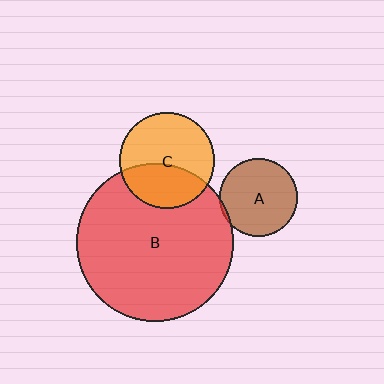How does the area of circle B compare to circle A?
Approximately 4.1 times.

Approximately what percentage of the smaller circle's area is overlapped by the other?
Approximately 5%.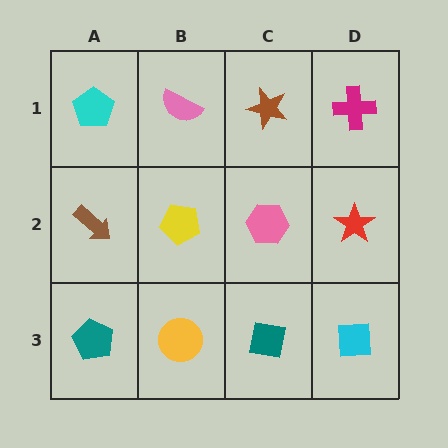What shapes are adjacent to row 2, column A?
A cyan pentagon (row 1, column A), a teal pentagon (row 3, column A), a yellow pentagon (row 2, column B).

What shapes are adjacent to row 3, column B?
A yellow pentagon (row 2, column B), a teal pentagon (row 3, column A), a teal square (row 3, column C).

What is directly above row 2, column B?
A pink semicircle.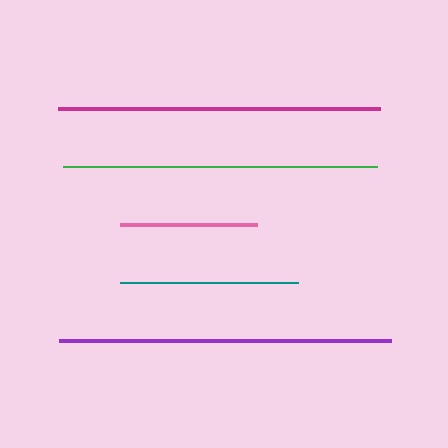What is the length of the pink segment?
The pink segment is approximately 137 pixels long.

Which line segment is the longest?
The purple line is the longest at approximately 331 pixels.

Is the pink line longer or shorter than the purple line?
The purple line is longer than the pink line.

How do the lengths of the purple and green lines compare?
The purple and green lines are approximately the same length.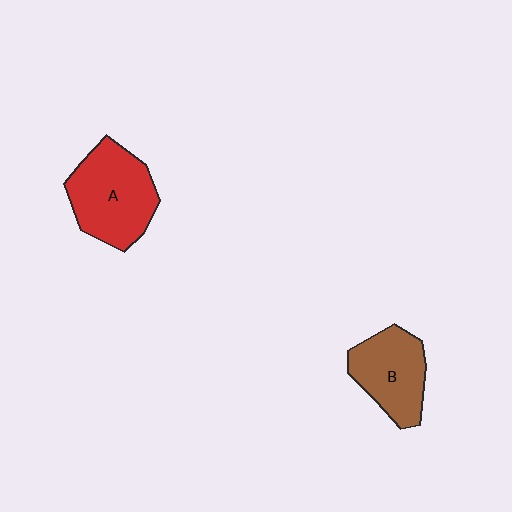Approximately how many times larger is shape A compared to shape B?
Approximately 1.3 times.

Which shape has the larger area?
Shape A (red).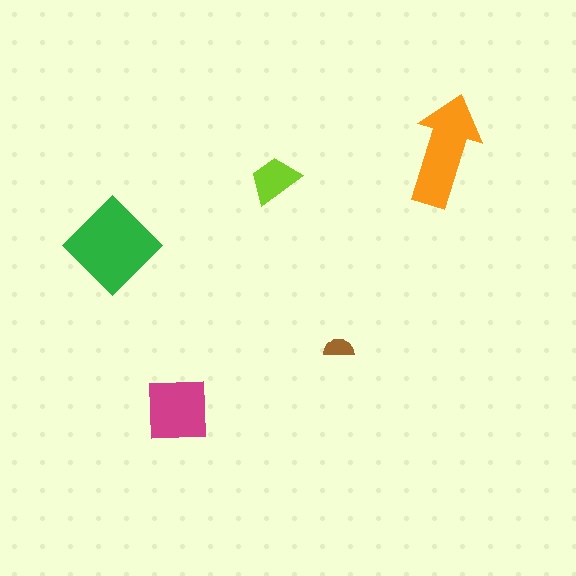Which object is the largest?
The green diamond.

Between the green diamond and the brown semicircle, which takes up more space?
The green diamond.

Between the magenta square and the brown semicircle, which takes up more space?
The magenta square.